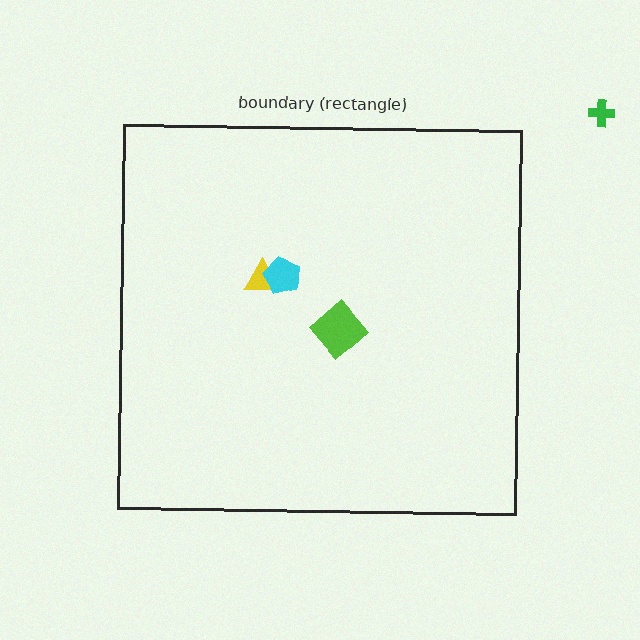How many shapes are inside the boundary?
3 inside, 1 outside.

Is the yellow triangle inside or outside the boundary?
Inside.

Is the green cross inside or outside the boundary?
Outside.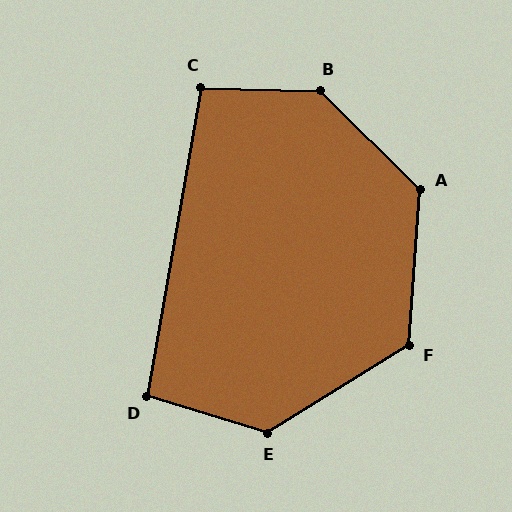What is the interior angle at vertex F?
Approximately 126 degrees (obtuse).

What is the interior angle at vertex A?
Approximately 131 degrees (obtuse).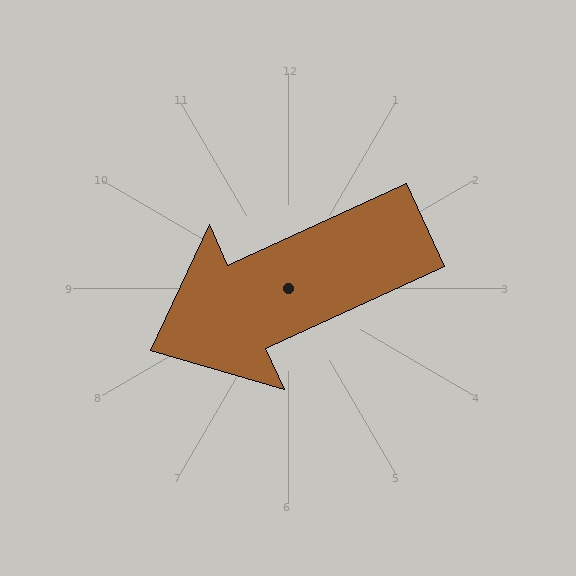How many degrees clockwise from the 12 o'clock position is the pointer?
Approximately 245 degrees.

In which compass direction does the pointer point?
Southwest.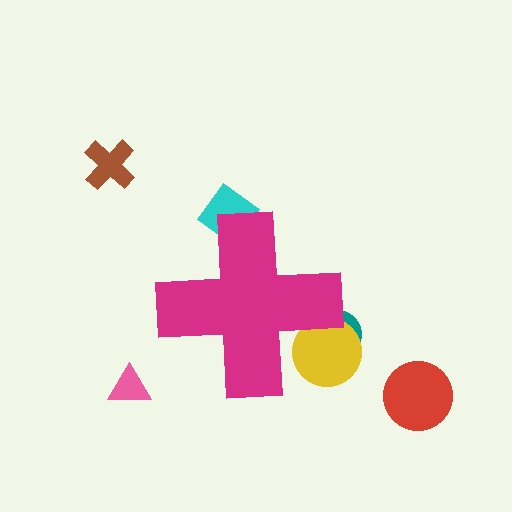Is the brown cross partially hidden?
No, the brown cross is fully visible.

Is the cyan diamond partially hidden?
Yes, the cyan diamond is partially hidden behind the magenta cross.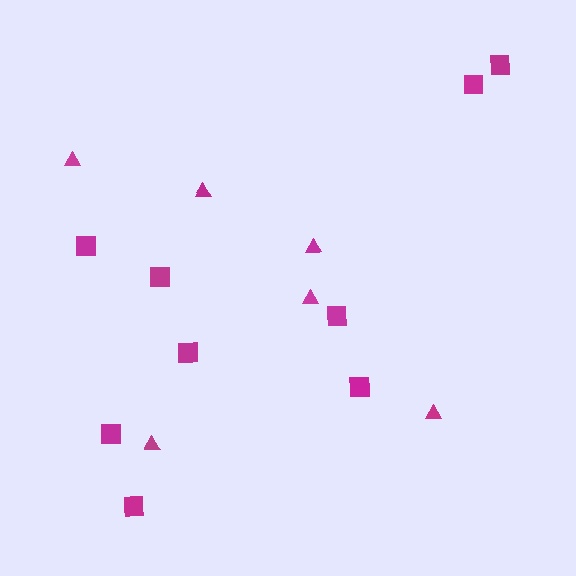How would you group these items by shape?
There are 2 groups: one group of triangles (6) and one group of squares (9).